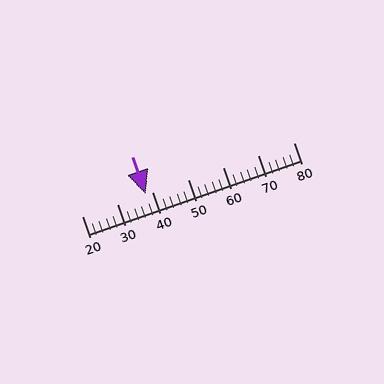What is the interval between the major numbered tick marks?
The major tick marks are spaced 10 units apart.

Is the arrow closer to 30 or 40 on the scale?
The arrow is closer to 40.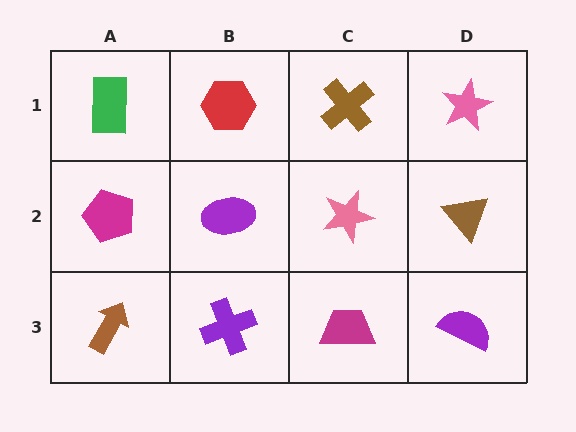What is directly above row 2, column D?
A pink star.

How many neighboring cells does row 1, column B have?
3.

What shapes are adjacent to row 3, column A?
A magenta pentagon (row 2, column A), a purple cross (row 3, column B).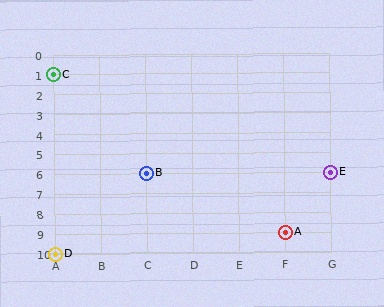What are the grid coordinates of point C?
Point C is at grid coordinates (A, 1).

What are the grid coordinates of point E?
Point E is at grid coordinates (G, 6).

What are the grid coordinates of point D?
Point D is at grid coordinates (A, 10).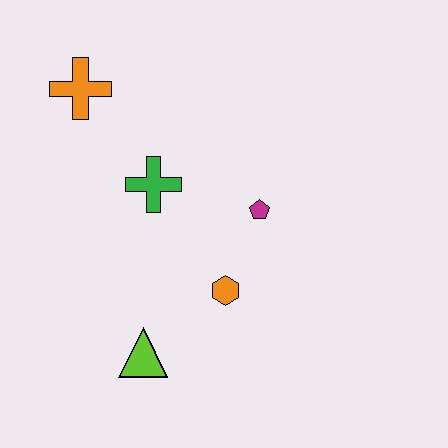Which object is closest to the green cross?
The magenta pentagon is closest to the green cross.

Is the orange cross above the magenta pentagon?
Yes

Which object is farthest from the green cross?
The lime triangle is farthest from the green cross.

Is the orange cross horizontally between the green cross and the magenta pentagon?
No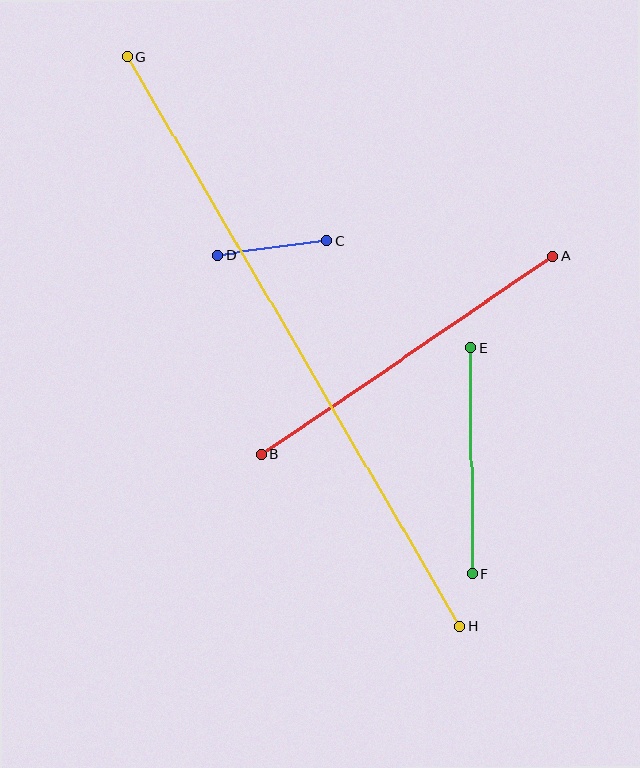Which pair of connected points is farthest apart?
Points G and H are farthest apart.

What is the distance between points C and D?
The distance is approximately 110 pixels.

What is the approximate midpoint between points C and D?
The midpoint is at approximately (272, 248) pixels.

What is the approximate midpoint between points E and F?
The midpoint is at approximately (471, 461) pixels.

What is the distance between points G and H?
The distance is approximately 660 pixels.